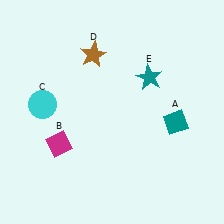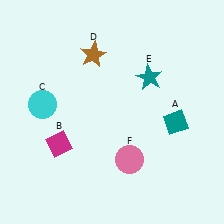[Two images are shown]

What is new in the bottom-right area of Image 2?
A pink circle (F) was added in the bottom-right area of Image 2.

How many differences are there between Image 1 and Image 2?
There is 1 difference between the two images.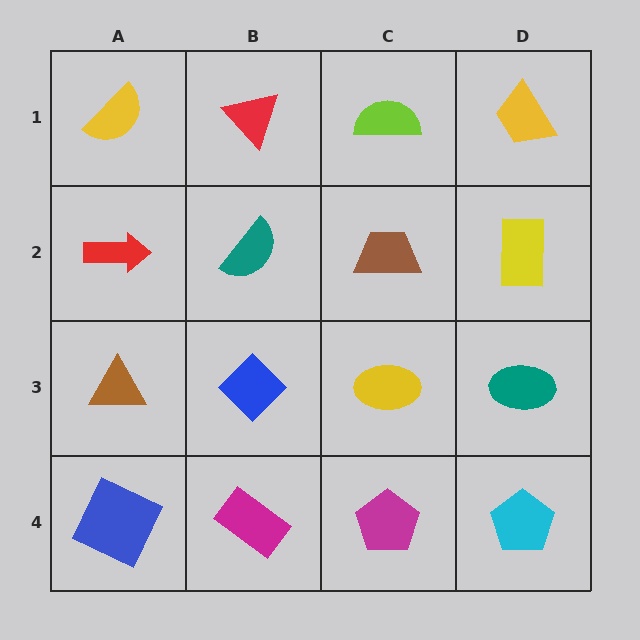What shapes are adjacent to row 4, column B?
A blue diamond (row 3, column B), a blue square (row 4, column A), a magenta pentagon (row 4, column C).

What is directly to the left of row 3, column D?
A yellow ellipse.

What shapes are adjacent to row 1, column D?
A yellow rectangle (row 2, column D), a lime semicircle (row 1, column C).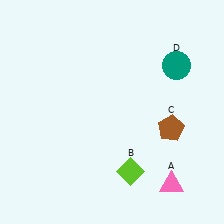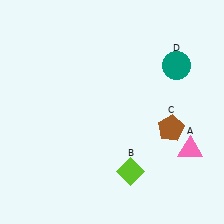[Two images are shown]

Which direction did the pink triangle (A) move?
The pink triangle (A) moved up.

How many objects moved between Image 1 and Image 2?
1 object moved between the two images.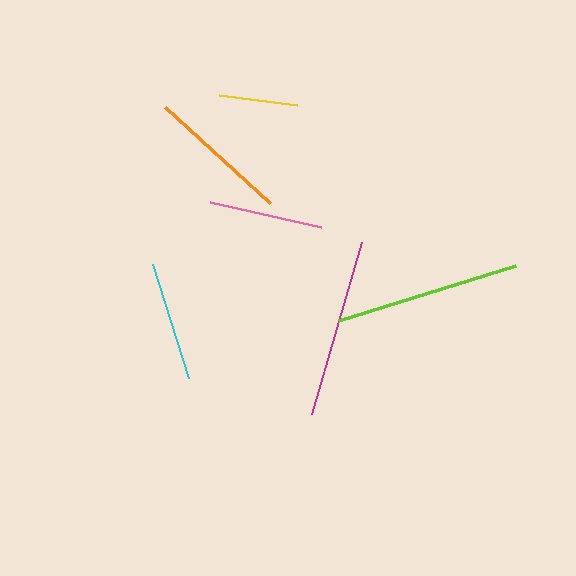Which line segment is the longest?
The lime line is the longest at approximately 185 pixels.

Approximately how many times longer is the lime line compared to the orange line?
The lime line is approximately 1.3 times the length of the orange line.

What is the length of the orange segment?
The orange segment is approximately 143 pixels long.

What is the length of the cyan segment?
The cyan segment is approximately 119 pixels long.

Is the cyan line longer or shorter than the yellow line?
The cyan line is longer than the yellow line.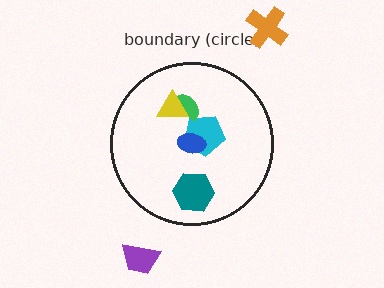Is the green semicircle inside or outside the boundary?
Inside.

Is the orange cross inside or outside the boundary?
Outside.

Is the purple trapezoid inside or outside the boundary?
Outside.